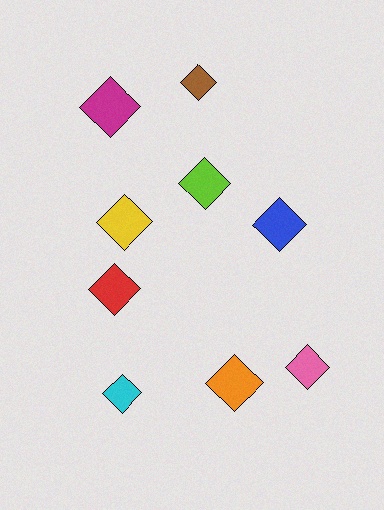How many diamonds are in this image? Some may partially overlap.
There are 9 diamonds.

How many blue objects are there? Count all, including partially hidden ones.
There is 1 blue object.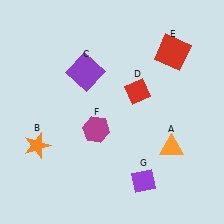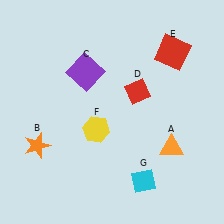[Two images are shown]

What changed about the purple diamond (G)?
In Image 1, G is purple. In Image 2, it changed to cyan.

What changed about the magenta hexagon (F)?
In Image 1, F is magenta. In Image 2, it changed to yellow.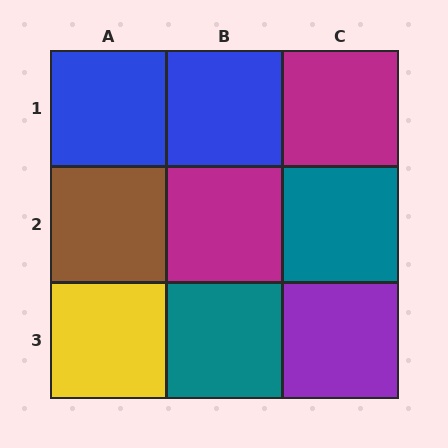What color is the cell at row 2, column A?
Brown.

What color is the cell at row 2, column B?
Magenta.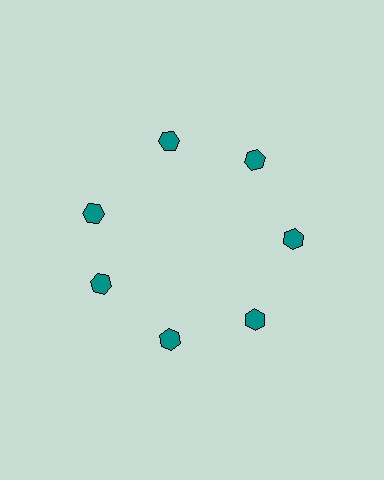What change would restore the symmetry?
The symmetry would be restored by rotating it back into even spacing with its neighbors so that all 7 hexagons sit at equal angles and equal distance from the center.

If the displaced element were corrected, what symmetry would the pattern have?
It would have 7-fold rotational symmetry — the pattern would map onto itself every 51 degrees.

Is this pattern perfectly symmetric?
No. The 7 teal hexagons are arranged in a ring, but one element near the 10 o'clock position is rotated out of alignment along the ring, breaking the 7-fold rotational symmetry.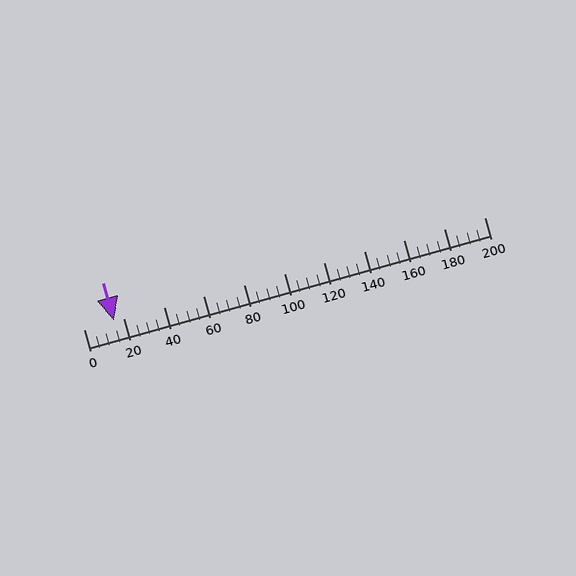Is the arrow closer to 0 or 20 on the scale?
The arrow is closer to 20.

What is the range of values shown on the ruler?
The ruler shows values from 0 to 200.